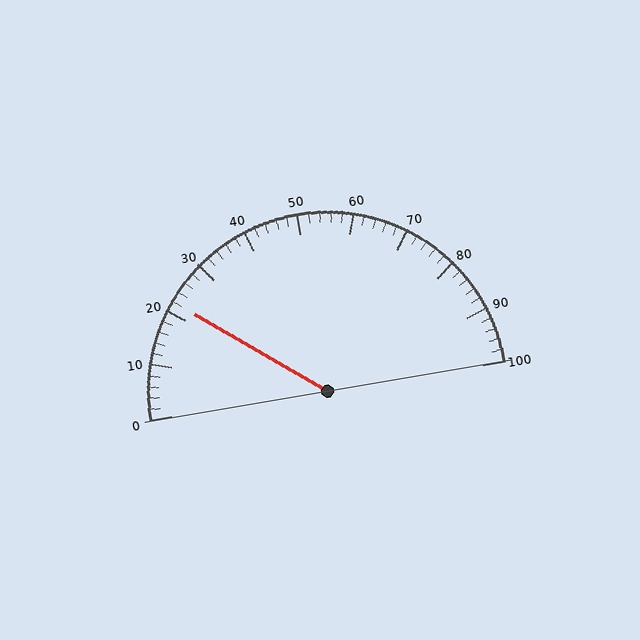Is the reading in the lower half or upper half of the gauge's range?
The reading is in the lower half of the range (0 to 100).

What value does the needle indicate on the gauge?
The needle indicates approximately 22.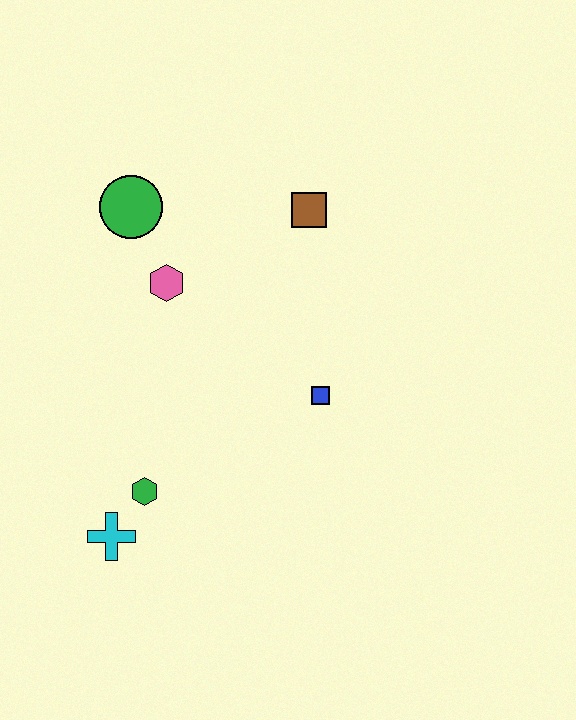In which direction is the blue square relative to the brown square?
The blue square is below the brown square.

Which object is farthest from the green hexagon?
The brown square is farthest from the green hexagon.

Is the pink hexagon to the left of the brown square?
Yes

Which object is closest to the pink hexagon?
The green circle is closest to the pink hexagon.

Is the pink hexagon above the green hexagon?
Yes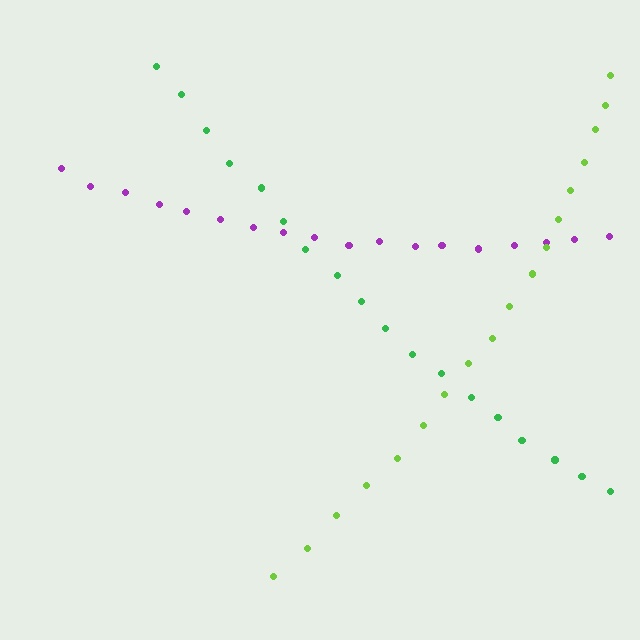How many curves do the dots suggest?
There are 3 distinct paths.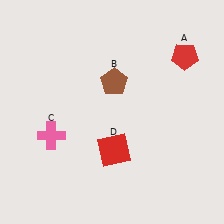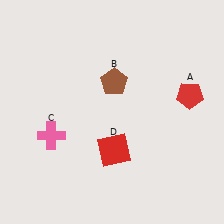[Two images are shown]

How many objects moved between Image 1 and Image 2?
1 object moved between the two images.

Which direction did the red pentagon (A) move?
The red pentagon (A) moved down.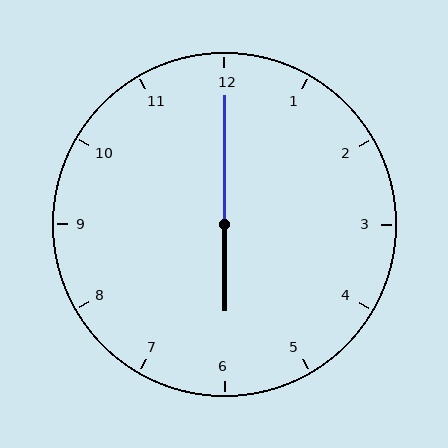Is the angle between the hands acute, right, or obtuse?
It is obtuse.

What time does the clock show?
6:00.